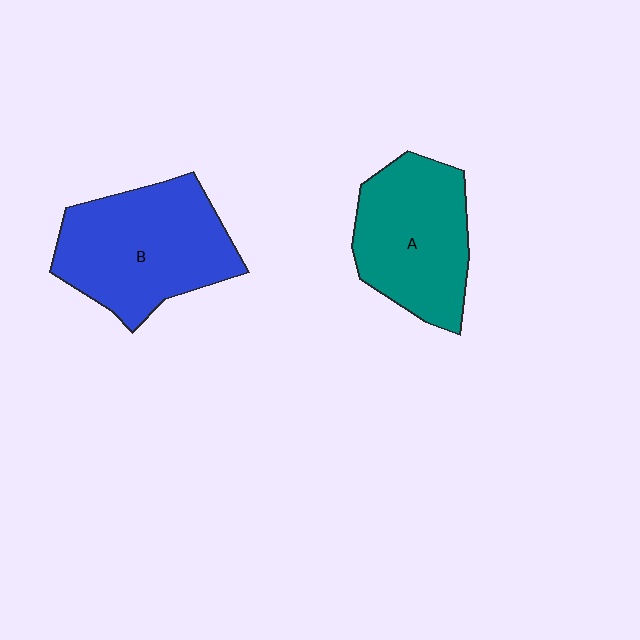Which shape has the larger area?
Shape B (blue).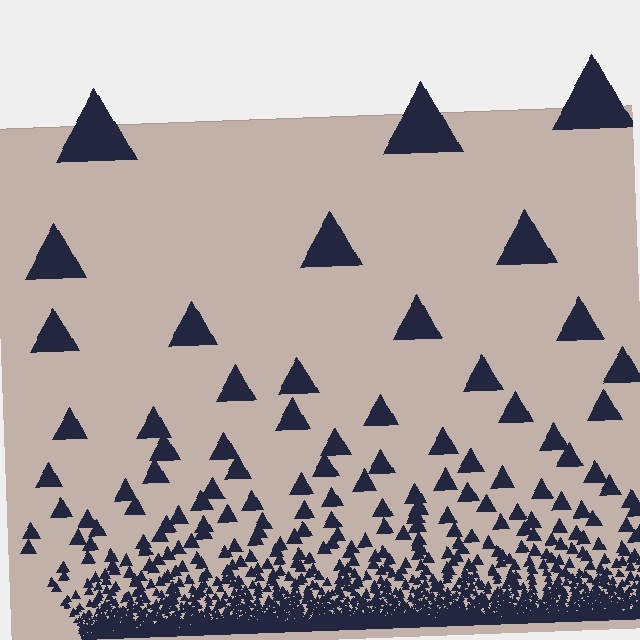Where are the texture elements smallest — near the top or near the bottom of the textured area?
Near the bottom.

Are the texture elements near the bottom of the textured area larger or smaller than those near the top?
Smaller. The gradient is inverted — elements near the bottom are smaller and denser.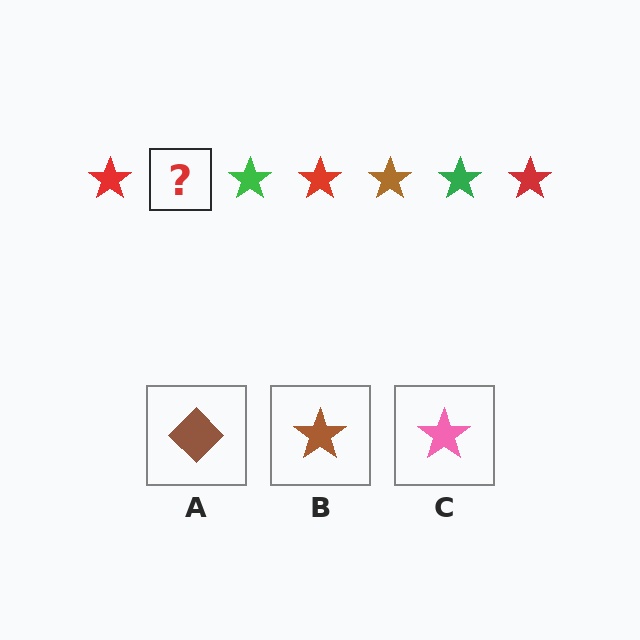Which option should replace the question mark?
Option B.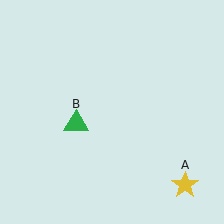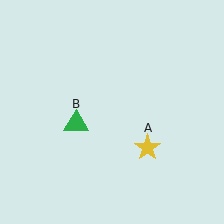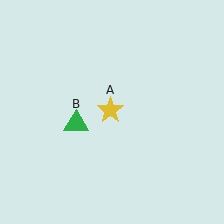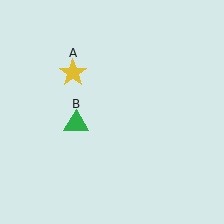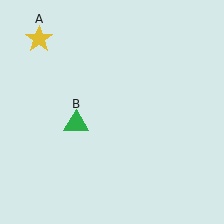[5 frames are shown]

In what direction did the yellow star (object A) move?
The yellow star (object A) moved up and to the left.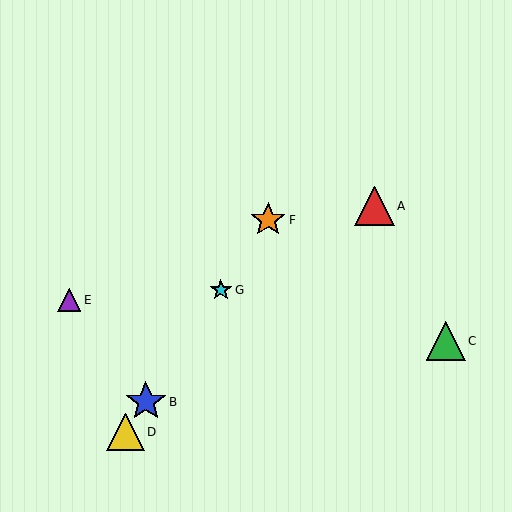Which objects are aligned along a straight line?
Objects B, D, F, G are aligned along a straight line.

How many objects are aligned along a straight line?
4 objects (B, D, F, G) are aligned along a straight line.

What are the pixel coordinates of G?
Object G is at (221, 290).